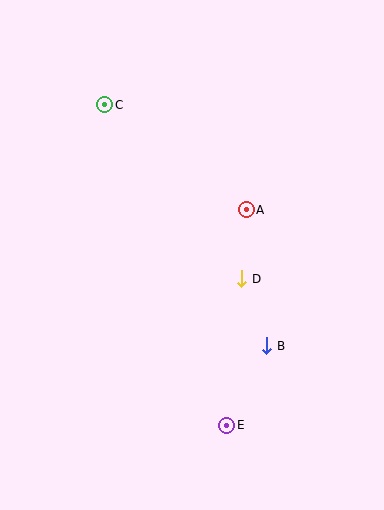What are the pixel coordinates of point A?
Point A is at (246, 210).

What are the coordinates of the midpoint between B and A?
The midpoint between B and A is at (257, 278).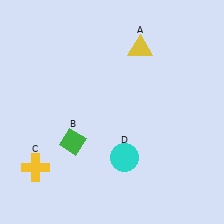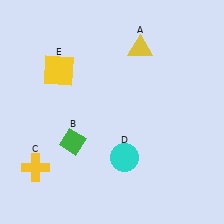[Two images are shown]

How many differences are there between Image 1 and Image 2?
There is 1 difference between the two images.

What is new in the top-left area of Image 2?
A yellow square (E) was added in the top-left area of Image 2.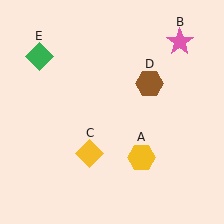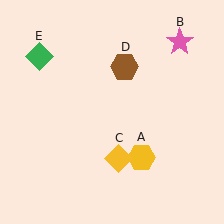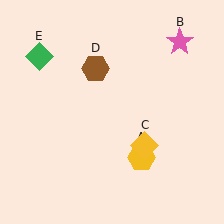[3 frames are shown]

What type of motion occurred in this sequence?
The yellow diamond (object C), brown hexagon (object D) rotated counterclockwise around the center of the scene.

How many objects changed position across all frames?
2 objects changed position: yellow diamond (object C), brown hexagon (object D).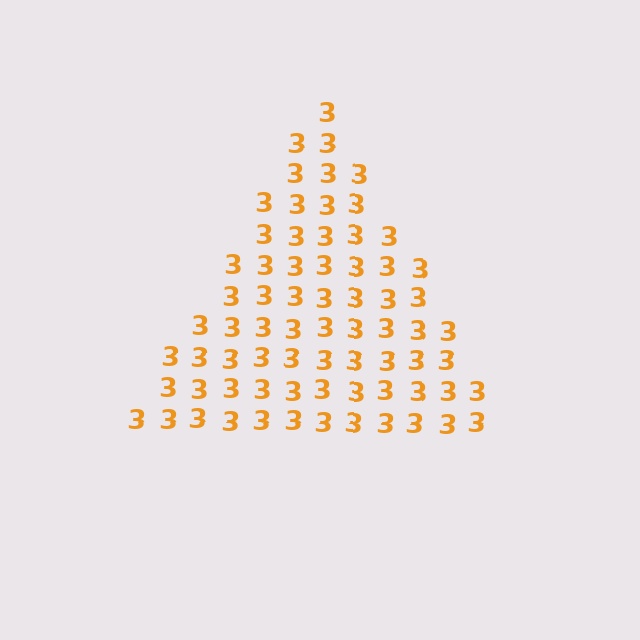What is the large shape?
The large shape is a triangle.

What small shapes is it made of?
It is made of small digit 3's.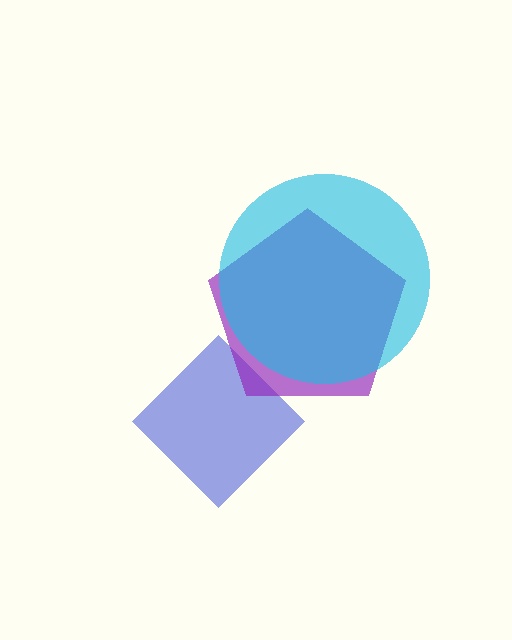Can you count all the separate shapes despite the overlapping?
Yes, there are 3 separate shapes.